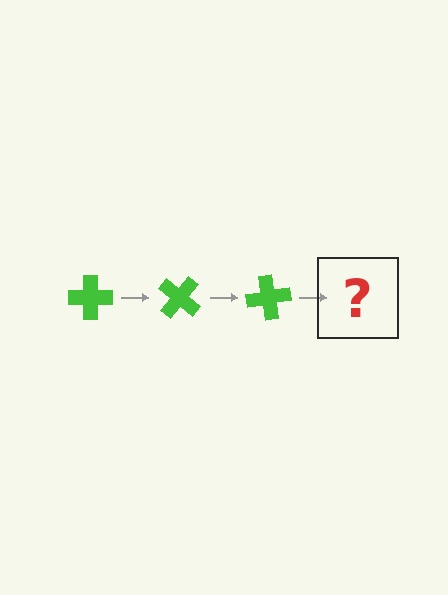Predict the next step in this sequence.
The next step is a green cross rotated 120 degrees.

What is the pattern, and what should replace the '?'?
The pattern is that the cross rotates 40 degrees each step. The '?' should be a green cross rotated 120 degrees.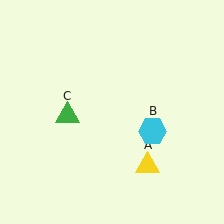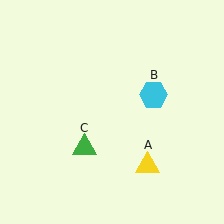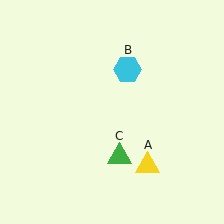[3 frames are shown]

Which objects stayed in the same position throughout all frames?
Yellow triangle (object A) remained stationary.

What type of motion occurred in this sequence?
The cyan hexagon (object B), green triangle (object C) rotated counterclockwise around the center of the scene.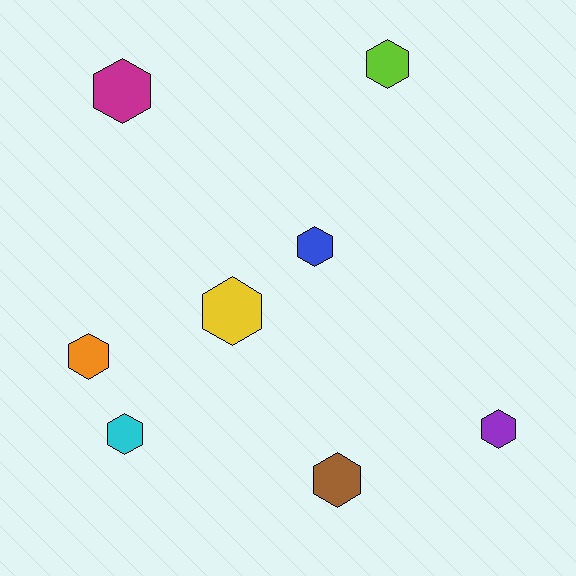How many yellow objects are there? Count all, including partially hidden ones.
There is 1 yellow object.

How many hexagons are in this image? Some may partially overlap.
There are 8 hexagons.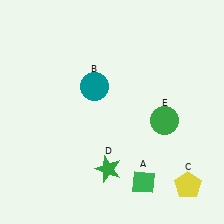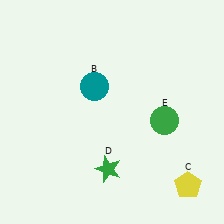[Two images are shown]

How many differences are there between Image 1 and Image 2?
There is 1 difference between the two images.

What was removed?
The green diamond (A) was removed in Image 2.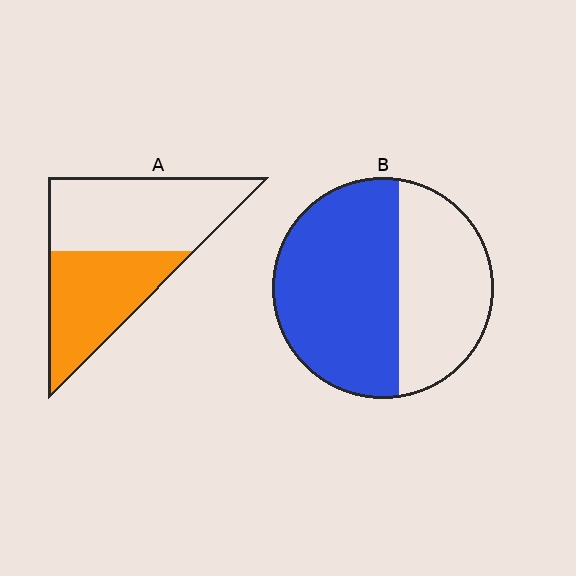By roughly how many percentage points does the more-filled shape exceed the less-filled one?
By roughly 15 percentage points (B over A).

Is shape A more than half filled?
No.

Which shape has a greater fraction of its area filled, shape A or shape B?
Shape B.